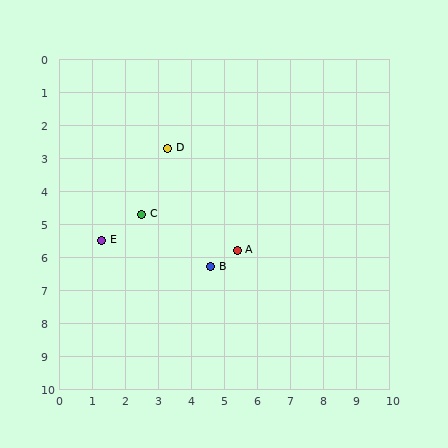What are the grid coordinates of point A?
Point A is at approximately (5.4, 5.8).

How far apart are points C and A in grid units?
Points C and A are about 3.1 grid units apart.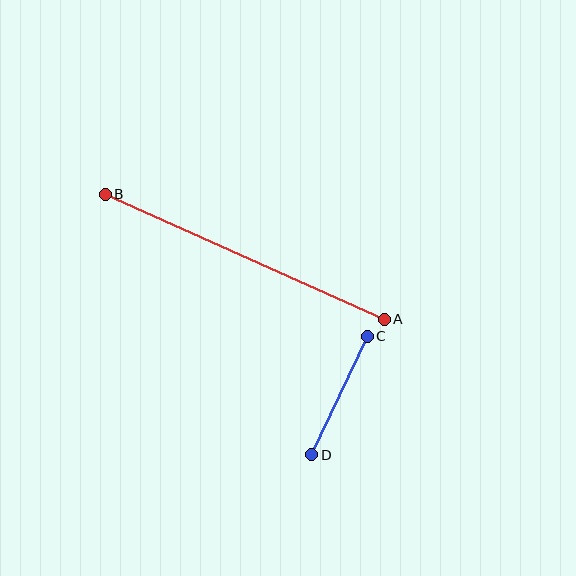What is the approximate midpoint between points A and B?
The midpoint is at approximately (245, 257) pixels.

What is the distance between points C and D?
The distance is approximately 131 pixels.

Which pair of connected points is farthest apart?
Points A and B are farthest apart.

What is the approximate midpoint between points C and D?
The midpoint is at approximately (340, 395) pixels.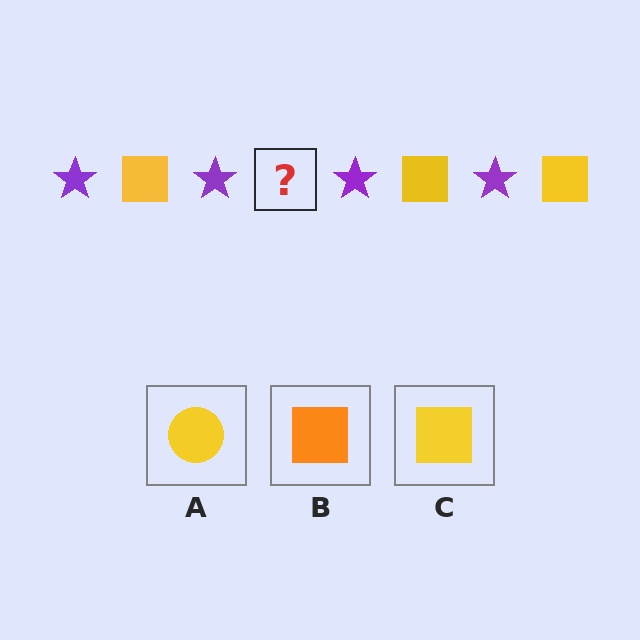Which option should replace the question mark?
Option C.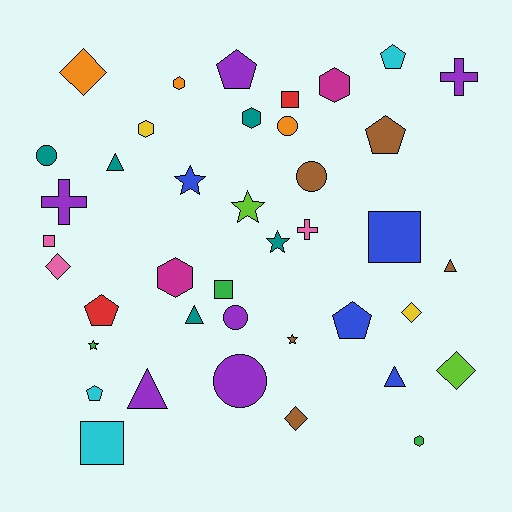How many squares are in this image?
There are 5 squares.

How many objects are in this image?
There are 40 objects.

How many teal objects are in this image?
There are 5 teal objects.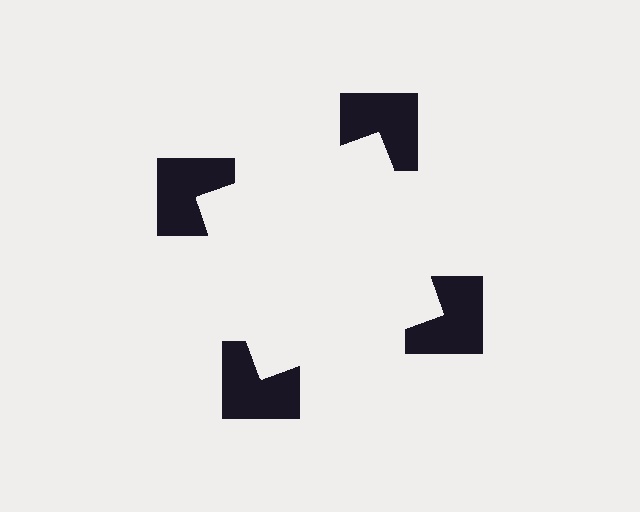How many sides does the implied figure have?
4 sides.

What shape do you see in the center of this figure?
An illusory square — its edges are inferred from the aligned wedge cuts in the notched squares, not physically drawn.